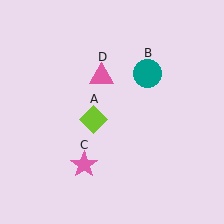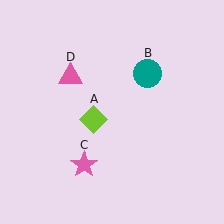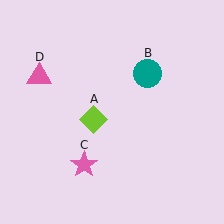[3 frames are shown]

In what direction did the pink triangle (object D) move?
The pink triangle (object D) moved left.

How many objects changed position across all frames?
1 object changed position: pink triangle (object D).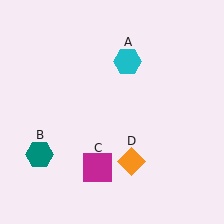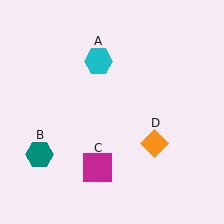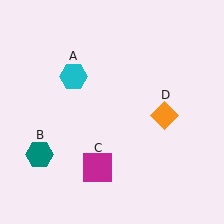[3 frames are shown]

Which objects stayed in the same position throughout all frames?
Teal hexagon (object B) and magenta square (object C) remained stationary.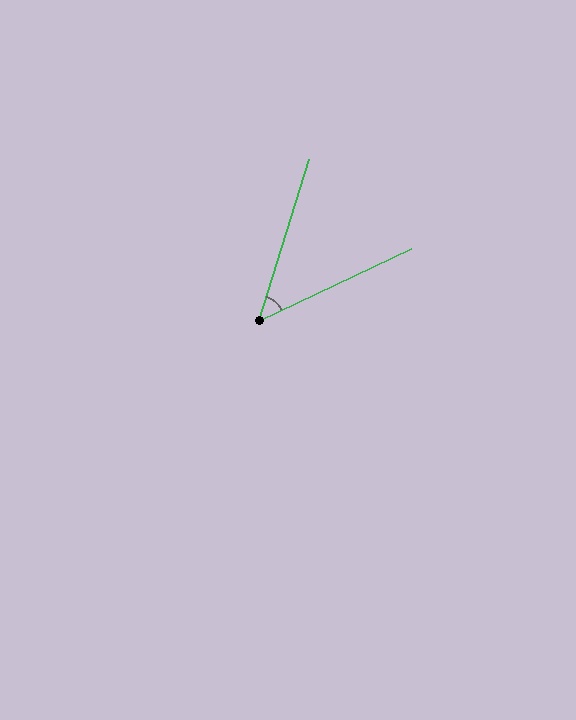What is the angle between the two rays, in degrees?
Approximately 47 degrees.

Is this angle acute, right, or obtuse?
It is acute.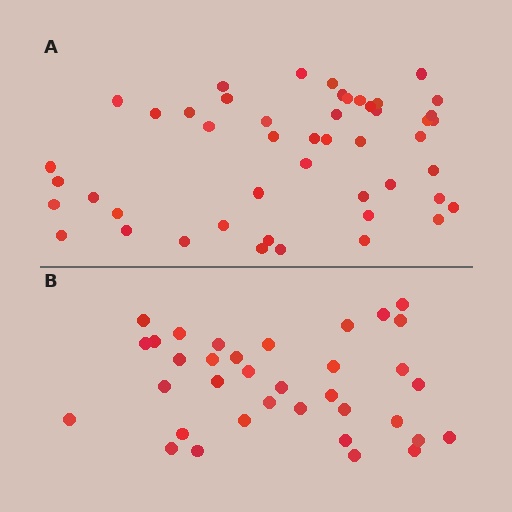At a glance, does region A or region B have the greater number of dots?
Region A (the top region) has more dots.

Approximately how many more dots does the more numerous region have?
Region A has approximately 15 more dots than region B.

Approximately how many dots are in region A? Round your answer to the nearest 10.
About 50 dots. (The exact count is 48, which rounds to 50.)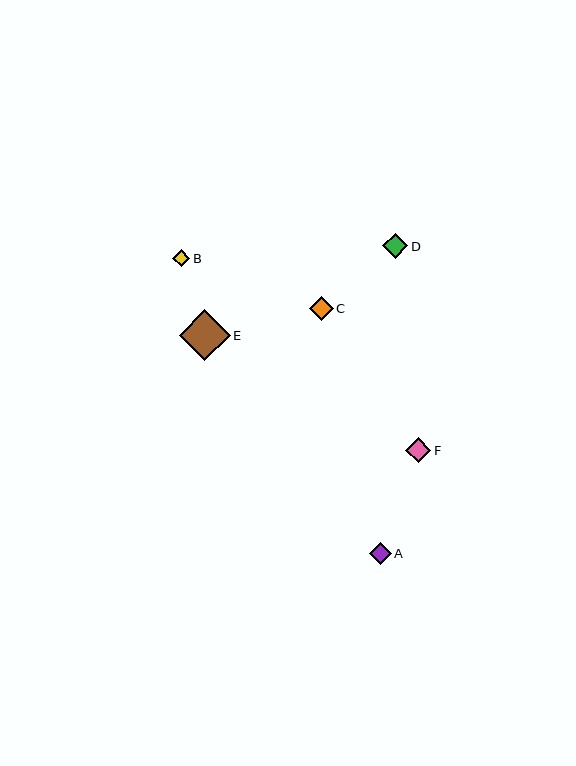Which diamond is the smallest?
Diamond B is the smallest with a size of approximately 17 pixels.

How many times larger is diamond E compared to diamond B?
Diamond E is approximately 3.0 times the size of diamond B.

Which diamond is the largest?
Diamond E is the largest with a size of approximately 50 pixels.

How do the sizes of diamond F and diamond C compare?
Diamond F and diamond C are approximately the same size.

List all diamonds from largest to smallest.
From largest to smallest: E, D, F, C, A, B.